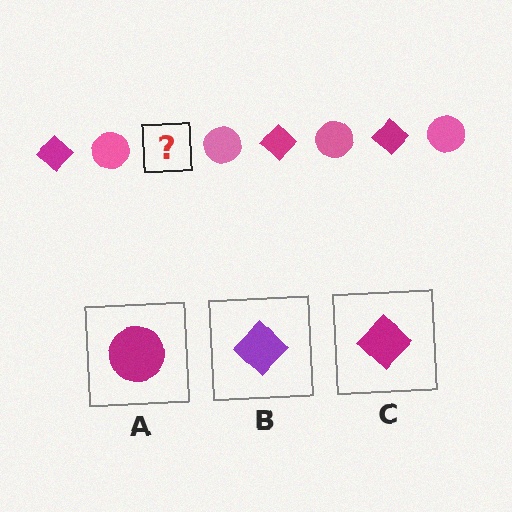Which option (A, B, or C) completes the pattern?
C.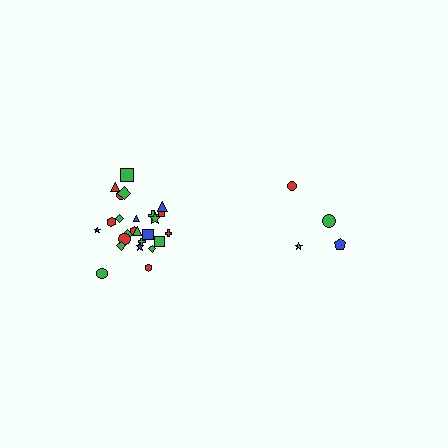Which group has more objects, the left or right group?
The left group.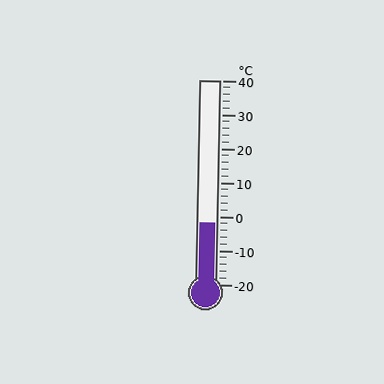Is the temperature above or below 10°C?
The temperature is below 10°C.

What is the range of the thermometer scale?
The thermometer scale ranges from -20°C to 40°C.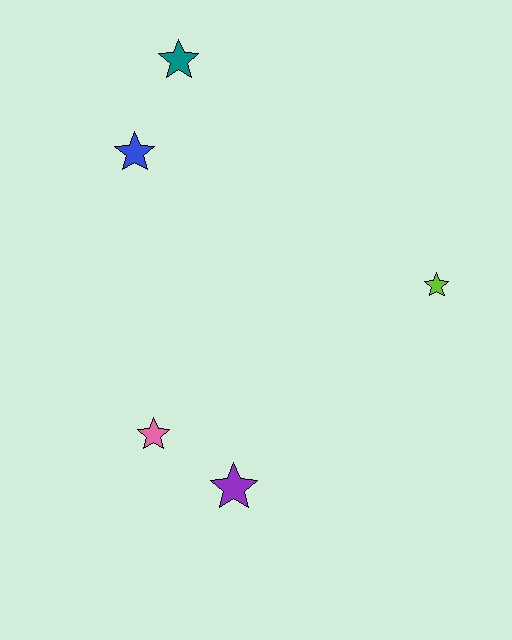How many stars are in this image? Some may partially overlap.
There are 5 stars.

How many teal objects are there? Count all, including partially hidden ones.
There is 1 teal object.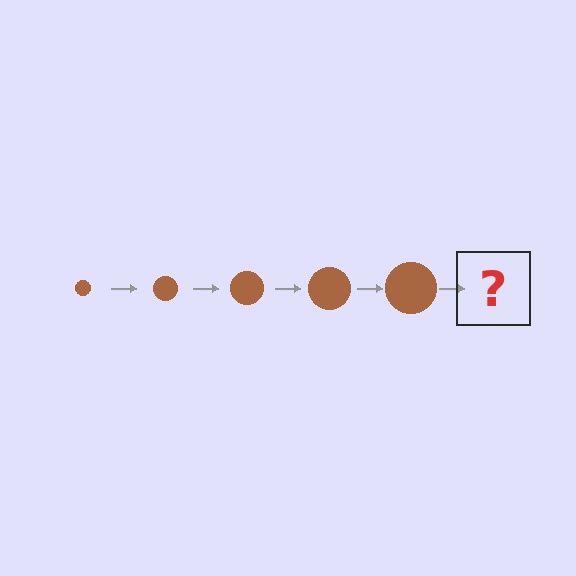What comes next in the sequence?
The next element should be a brown circle, larger than the previous one.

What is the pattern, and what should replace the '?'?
The pattern is that the circle gets progressively larger each step. The '?' should be a brown circle, larger than the previous one.